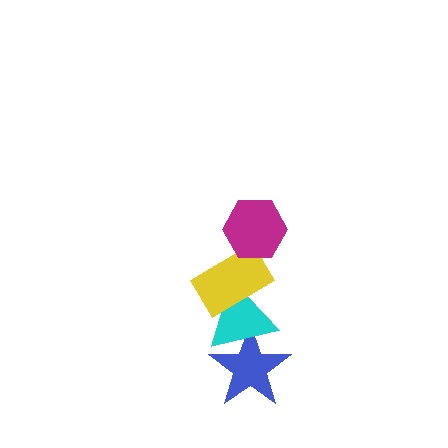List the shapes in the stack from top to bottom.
From top to bottom: the magenta hexagon, the yellow rectangle, the cyan triangle, the blue star.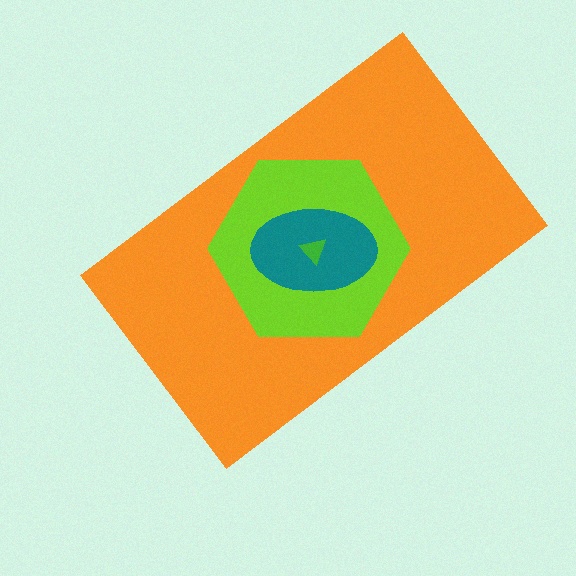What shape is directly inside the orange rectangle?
The lime hexagon.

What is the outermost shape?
The orange rectangle.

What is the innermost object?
The green triangle.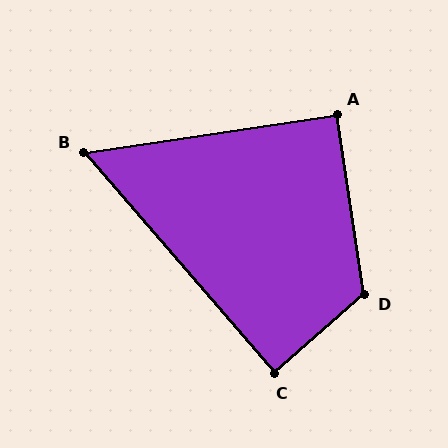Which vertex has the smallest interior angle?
B, at approximately 58 degrees.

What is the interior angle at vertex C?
Approximately 90 degrees (approximately right).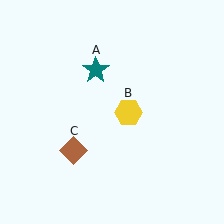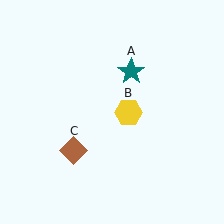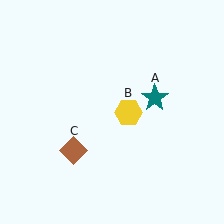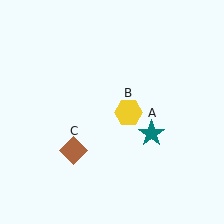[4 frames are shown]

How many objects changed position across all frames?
1 object changed position: teal star (object A).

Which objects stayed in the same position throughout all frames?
Yellow hexagon (object B) and brown diamond (object C) remained stationary.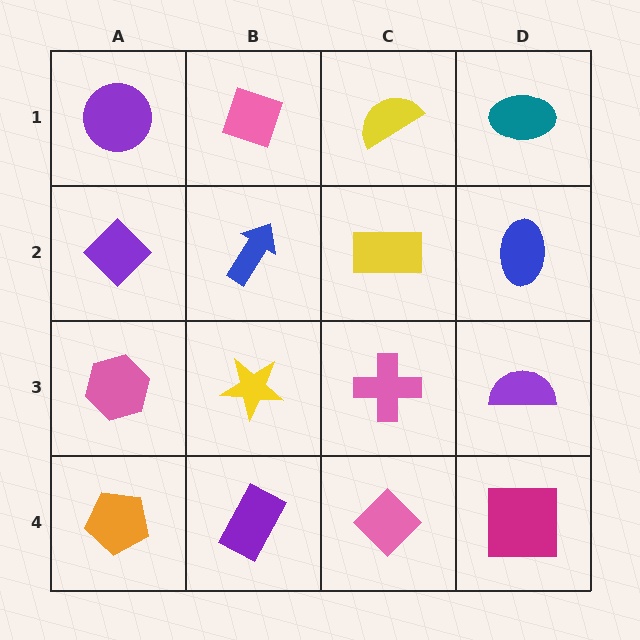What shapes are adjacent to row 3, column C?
A yellow rectangle (row 2, column C), a pink diamond (row 4, column C), a yellow star (row 3, column B), a purple semicircle (row 3, column D).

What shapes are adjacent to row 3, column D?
A blue ellipse (row 2, column D), a magenta square (row 4, column D), a pink cross (row 3, column C).